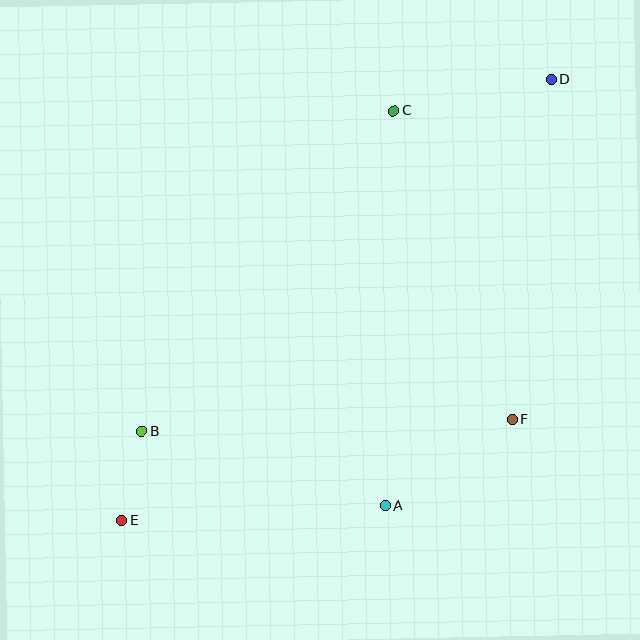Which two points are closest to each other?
Points B and E are closest to each other.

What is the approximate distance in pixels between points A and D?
The distance between A and D is approximately 457 pixels.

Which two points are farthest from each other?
Points D and E are farthest from each other.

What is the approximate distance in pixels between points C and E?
The distance between C and E is approximately 491 pixels.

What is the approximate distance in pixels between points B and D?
The distance between B and D is approximately 540 pixels.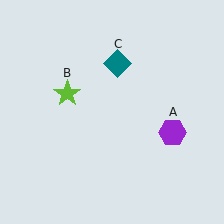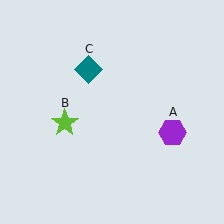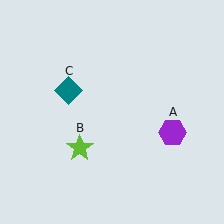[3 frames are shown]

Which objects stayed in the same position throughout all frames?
Purple hexagon (object A) remained stationary.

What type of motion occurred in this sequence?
The lime star (object B), teal diamond (object C) rotated counterclockwise around the center of the scene.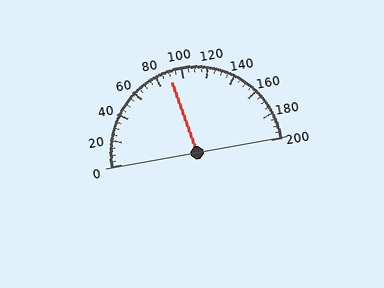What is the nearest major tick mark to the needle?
The nearest major tick mark is 80.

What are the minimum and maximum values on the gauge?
The gauge ranges from 0 to 200.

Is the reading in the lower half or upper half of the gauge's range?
The reading is in the lower half of the range (0 to 200).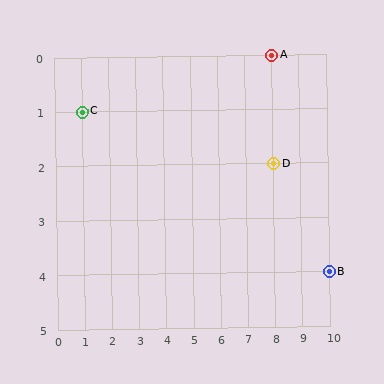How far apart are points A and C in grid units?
Points A and C are 7 columns and 1 row apart (about 7.1 grid units diagonally).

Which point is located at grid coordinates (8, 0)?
Point A is at (8, 0).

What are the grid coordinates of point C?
Point C is at grid coordinates (1, 1).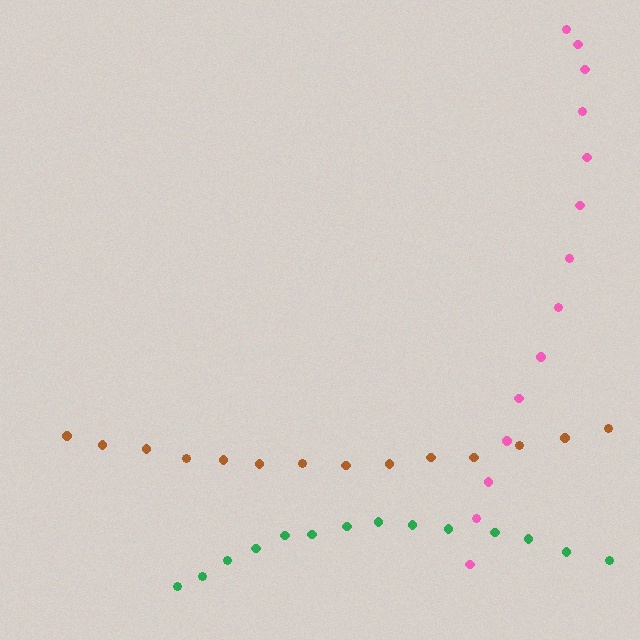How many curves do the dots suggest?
There are 3 distinct paths.